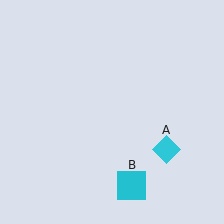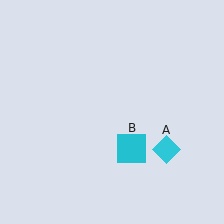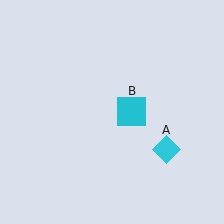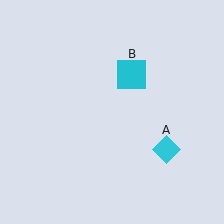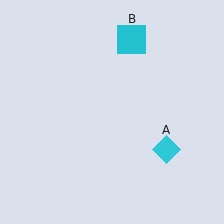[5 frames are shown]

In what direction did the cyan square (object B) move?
The cyan square (object B) moved up.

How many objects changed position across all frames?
1 object changed position: cyan square (object B).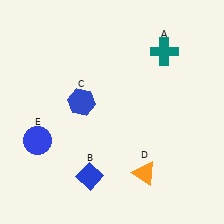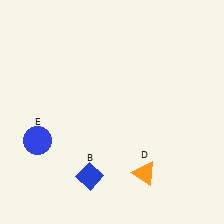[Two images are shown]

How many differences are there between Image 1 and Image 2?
There are 2 differences between the two images.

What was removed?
The blue hexagon (C), the teal cross (A) were removed in Image 2.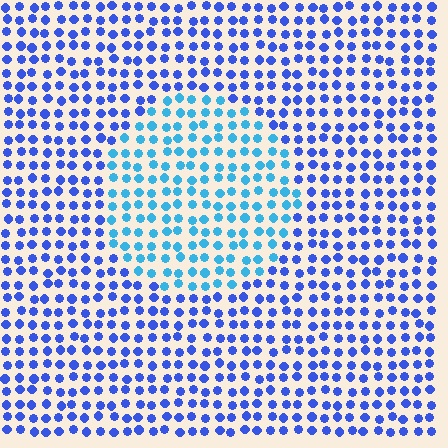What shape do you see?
I see a circle.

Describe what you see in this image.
The image is filled with small blue elements in a uniform arrangement. A circle-shaped region is visible where the elements are tinted to a slightly different hue, forming a subtle color boundary.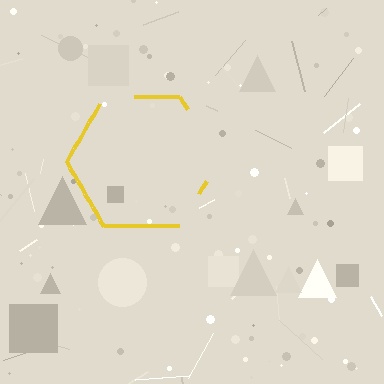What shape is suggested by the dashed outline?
The dashed outline suggests a hexagon.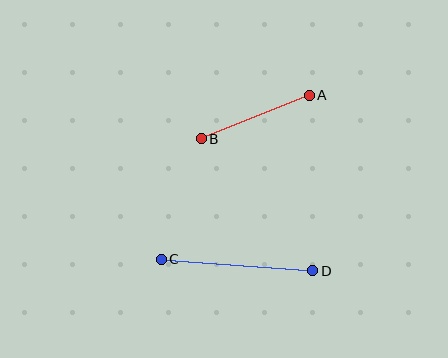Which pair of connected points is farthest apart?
Points C and D are farthest apart.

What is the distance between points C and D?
The distance is approximately 152 pixels.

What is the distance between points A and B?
The distance is approximately 117 pixels.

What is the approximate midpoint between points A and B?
The midpoint is at approximately (255, 117) pixels.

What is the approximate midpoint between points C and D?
The midpoint is at approximately (237, 265) pixels.